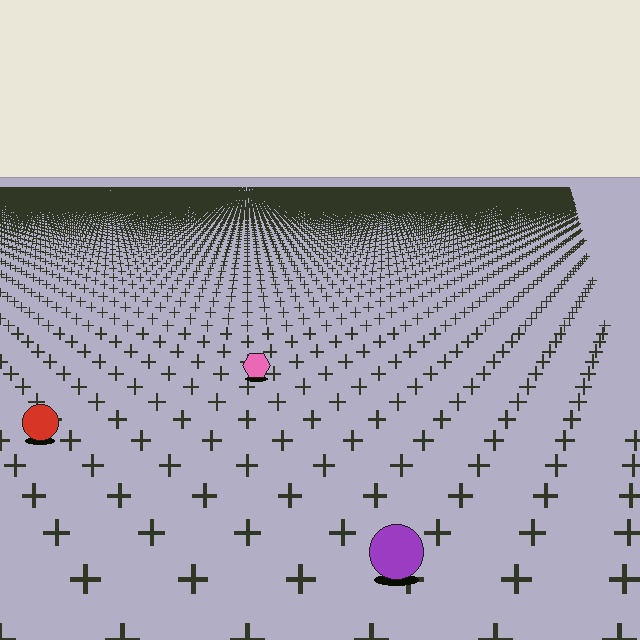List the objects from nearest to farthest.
From nearest to farthest: the purple circle, the red circle, the pink hexagon.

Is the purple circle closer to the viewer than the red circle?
Yes. The purple circle is closer — you can tell from the texture gradient: the ground texture is coarser near it.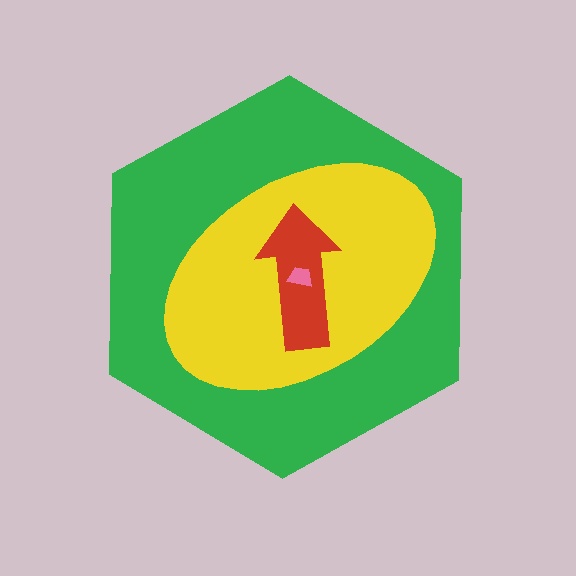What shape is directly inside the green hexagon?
The yellow ellipse.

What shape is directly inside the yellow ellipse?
The red arrow.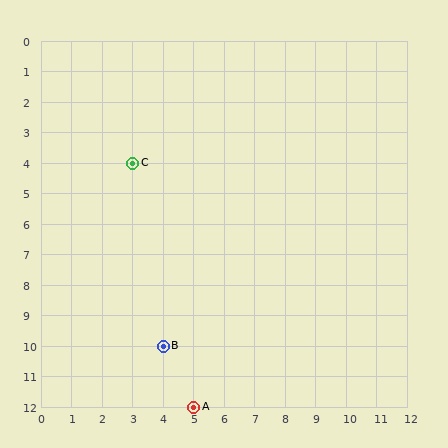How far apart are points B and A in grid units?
Points B and A are 1 column and 2 rows apart (about 2.2 grid units diagonally).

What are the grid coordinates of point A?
Point A is at grid coordinates (5, 12).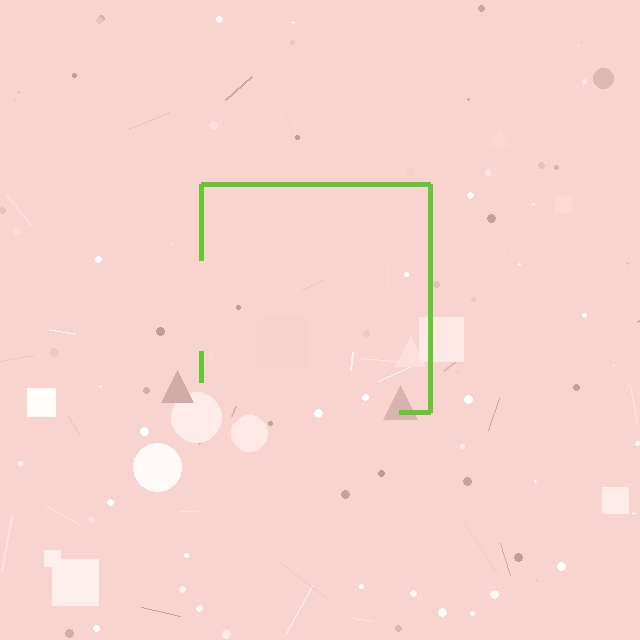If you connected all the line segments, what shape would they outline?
They would outline a square.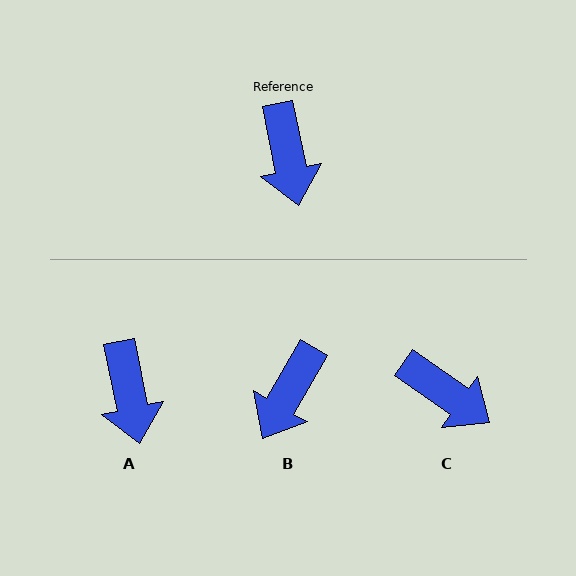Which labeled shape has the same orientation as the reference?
A.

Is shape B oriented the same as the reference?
No, it is off by about 42 degrees.